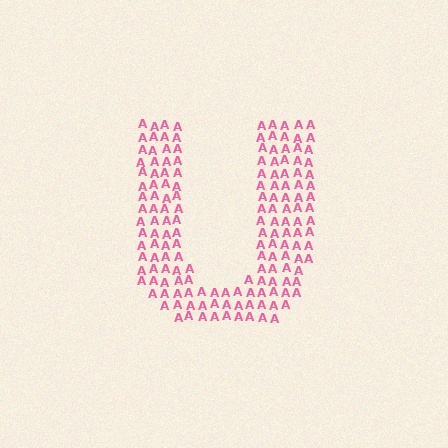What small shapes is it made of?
It is made of small letter A's.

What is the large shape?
The large shape is the letter U.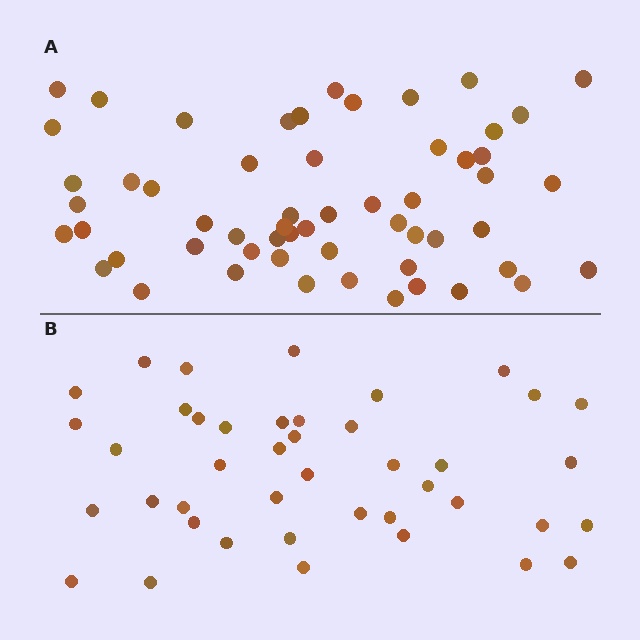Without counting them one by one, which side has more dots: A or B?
Region A (the top region) has more dots.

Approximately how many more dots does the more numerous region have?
Region A has approximately 15 more dots than region B.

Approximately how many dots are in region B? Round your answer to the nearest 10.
About 40 dots. (The exact count is 42, which rounds to 40.)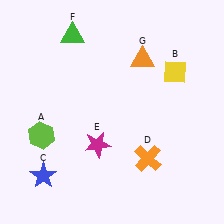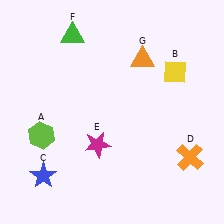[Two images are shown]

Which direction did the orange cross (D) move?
The orange cross (D) moved right.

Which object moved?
The orange cross (D) moved right.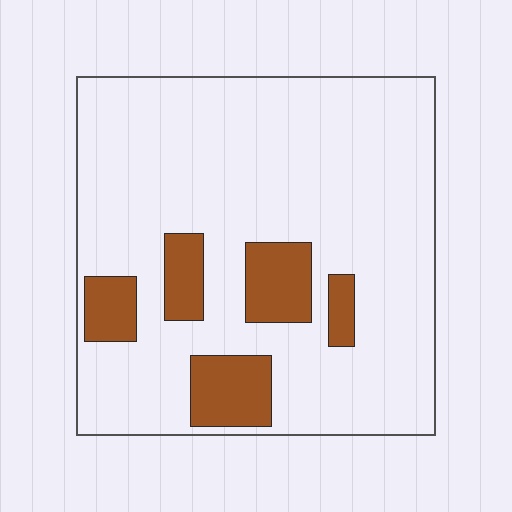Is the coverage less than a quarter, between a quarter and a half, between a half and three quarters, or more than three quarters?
Less than a quarter.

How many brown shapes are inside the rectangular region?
5.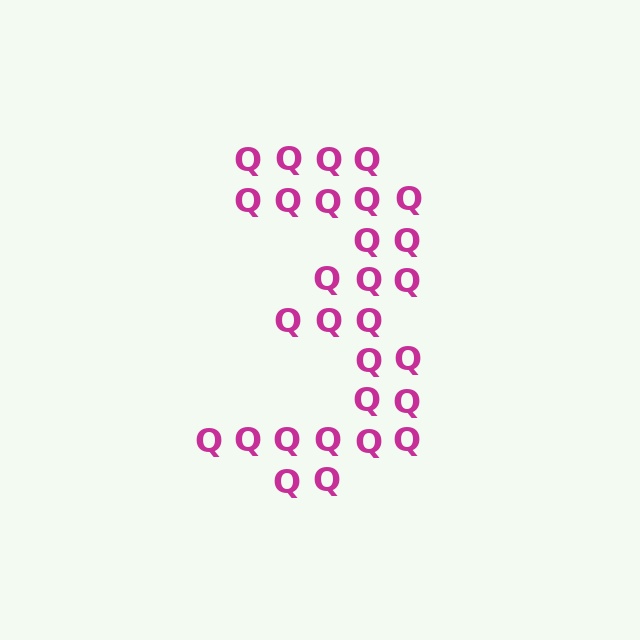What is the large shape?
The large shape is the digit 3.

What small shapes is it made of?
It is made of small letter Q's.